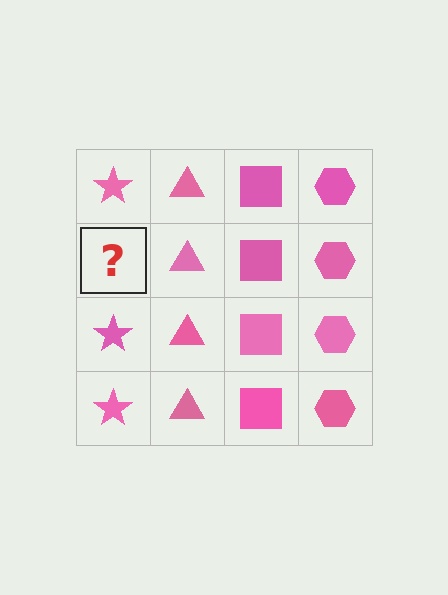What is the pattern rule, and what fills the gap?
The rule is that each column has a consistent shape. The gap should be filled with a pink star.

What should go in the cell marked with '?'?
The missing cell should contain a pink star.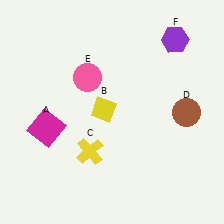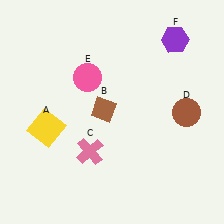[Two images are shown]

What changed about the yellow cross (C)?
In Image 1, C is yellow. In Image 2, it changed to pink.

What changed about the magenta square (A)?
In Image 1, A is magenta. In Image 2, it changed to yellow.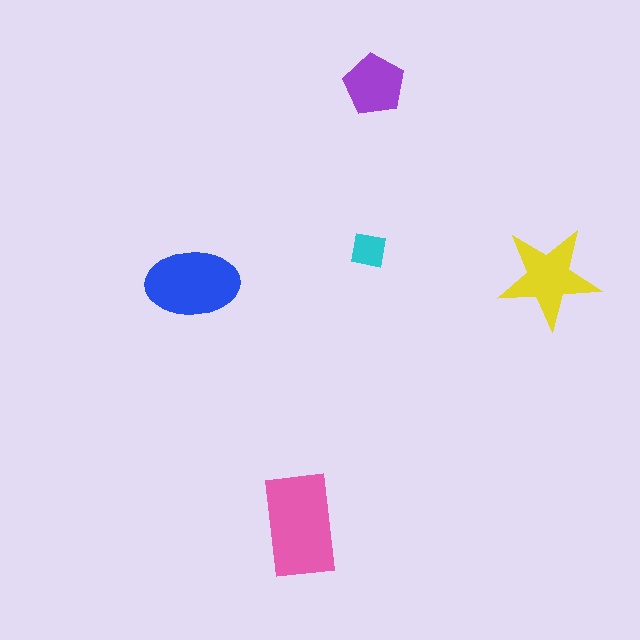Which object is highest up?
The purple pentagon is topmost.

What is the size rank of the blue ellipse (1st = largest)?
2nd.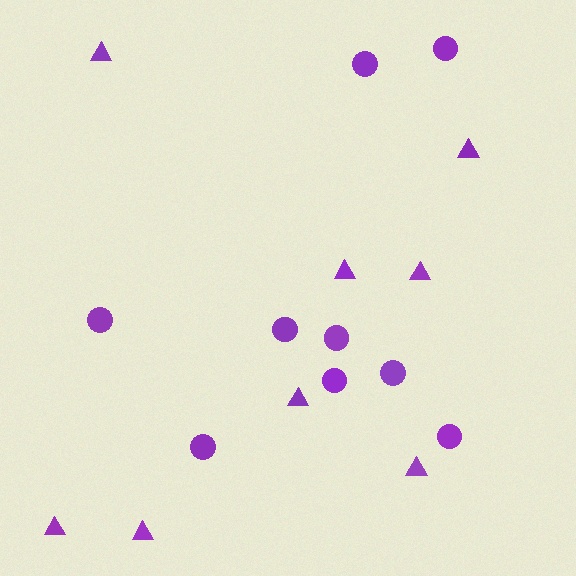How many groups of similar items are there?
There are 2 groups: one group of triangles (8) and one group of circles (9).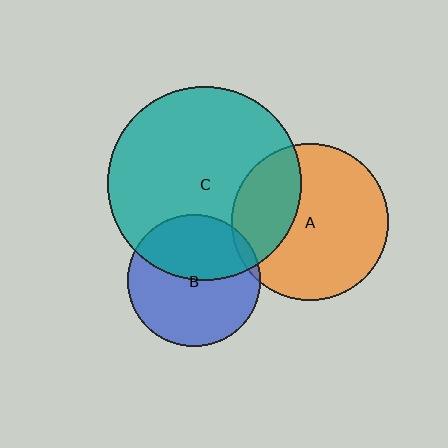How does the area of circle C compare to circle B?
Approximately 2.1 times.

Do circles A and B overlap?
Yes.